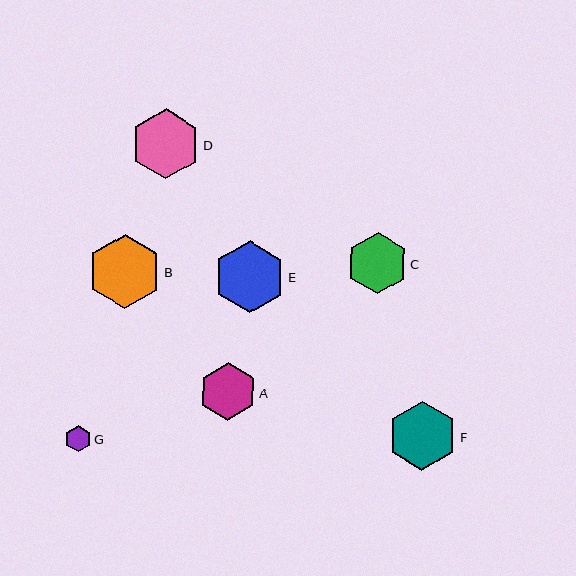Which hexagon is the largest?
Hexagon B is the largest with a size of approximately 74 pixels.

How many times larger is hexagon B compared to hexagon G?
Hexagon B is approximately 2.8 times the size of hexagon G.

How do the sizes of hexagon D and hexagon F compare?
Hexagon D and hexagon F are approximately the same size.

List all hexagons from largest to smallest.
From largest to smallest: B, E, D, F, C, A, G.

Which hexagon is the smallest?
Hexagon G is the smallest with a size of approximately 26 pixels.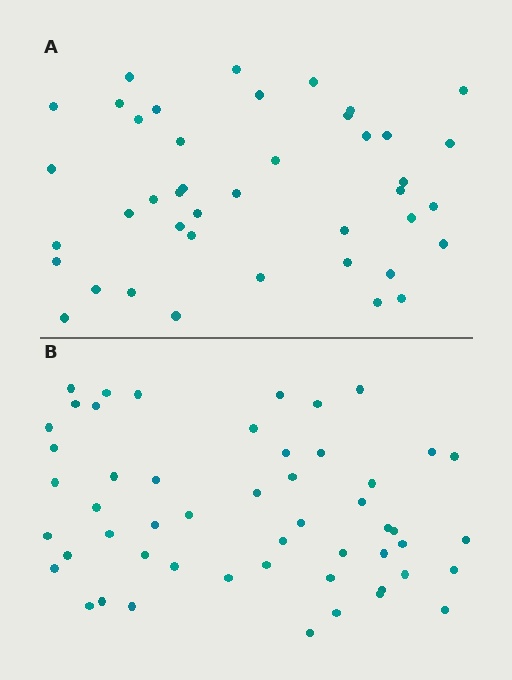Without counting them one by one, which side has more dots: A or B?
Region B (the bottom region) has more dots.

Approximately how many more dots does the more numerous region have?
Region B has roughly 10 or so more dots than region A.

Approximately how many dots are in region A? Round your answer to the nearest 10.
About 40 dots. (The exact count is 42, which rounds to 40.)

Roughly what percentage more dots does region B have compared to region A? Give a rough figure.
About 25% more.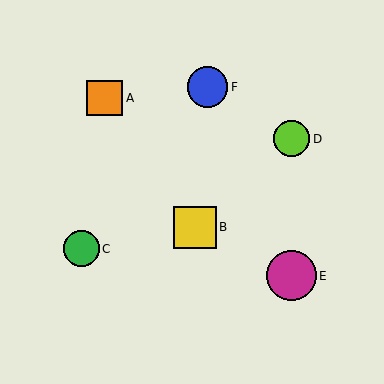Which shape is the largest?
The magenta circle (labeled E) is the largest.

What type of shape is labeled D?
Shape D is a lime circle.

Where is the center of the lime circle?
The center of the lime circle is at (292, 139).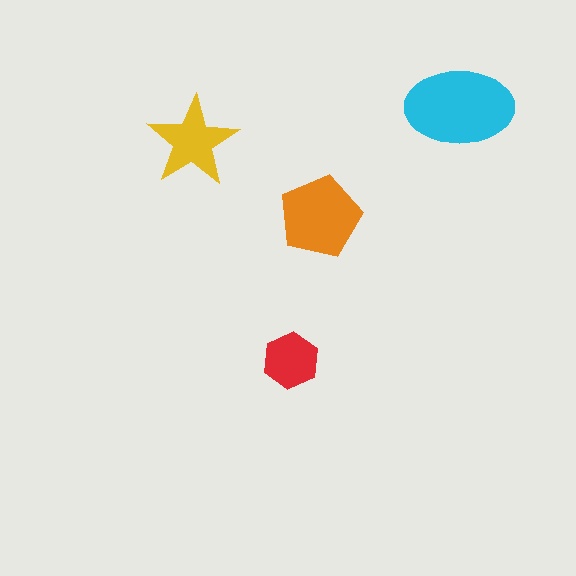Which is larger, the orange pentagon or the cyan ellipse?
The cyan ellipse.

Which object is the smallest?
The red hexagon.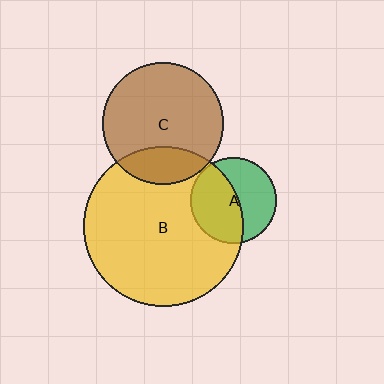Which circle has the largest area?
Circle B (yellow).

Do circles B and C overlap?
Yes.